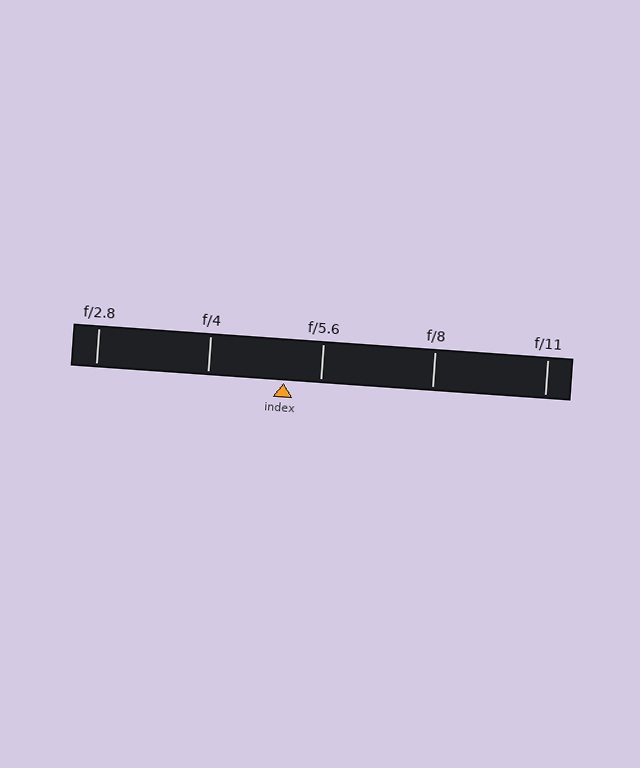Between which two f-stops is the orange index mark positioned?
The index mark is between f/4 and f/5.6.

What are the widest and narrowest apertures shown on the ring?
The widest aperture shown is f/2.8 and the narrowest is f/11.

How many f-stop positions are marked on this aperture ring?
There are 5 f-stop positions marked.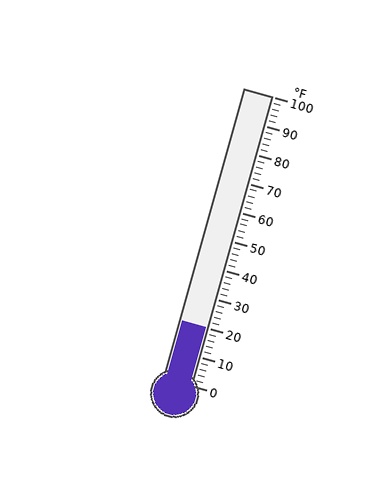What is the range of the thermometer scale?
The thermometer scale ranges from 0°F to 100°F.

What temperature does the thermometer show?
The thermometer shows approximately 20°F.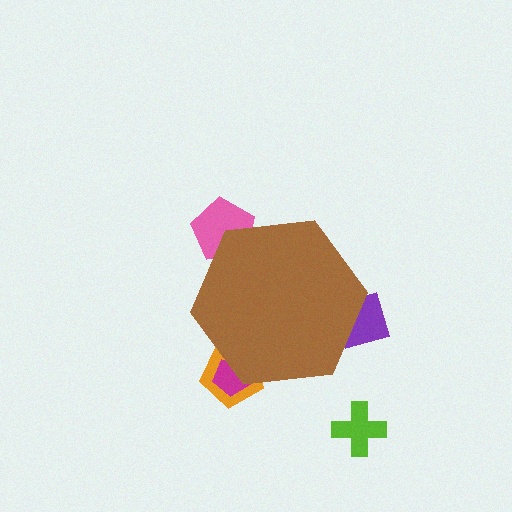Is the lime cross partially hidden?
No, the lime cross is fully visible.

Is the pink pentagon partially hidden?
Yes, the pink pentagon is partially hidden behind the brown hexagon.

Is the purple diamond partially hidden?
Yes, the purple diamond is partially hidden behind the brown hexagon.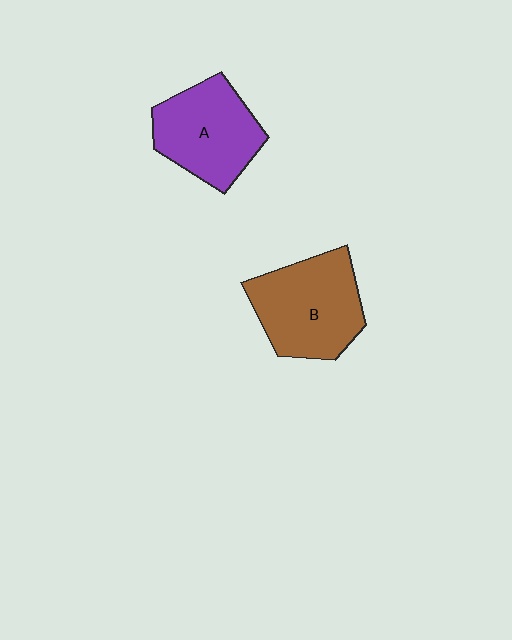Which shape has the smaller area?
Shape A (purple).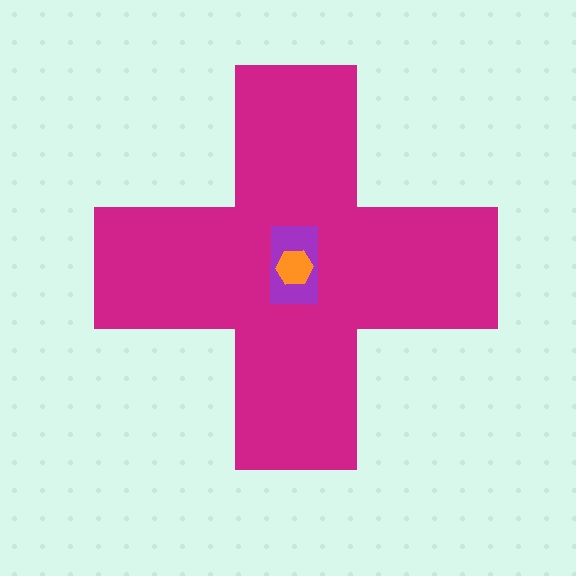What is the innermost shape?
The orange hexagon.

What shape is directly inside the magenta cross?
The purple rectangle.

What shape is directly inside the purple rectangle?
The orange hexagon.